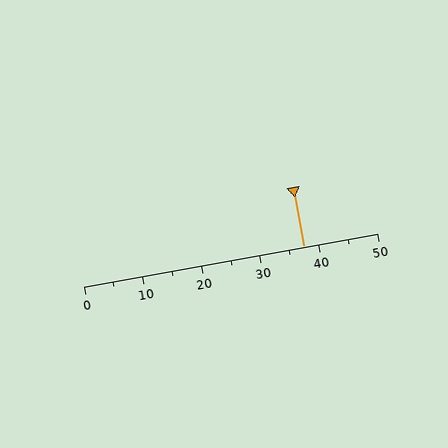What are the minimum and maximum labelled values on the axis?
The axis runs from 0 to 50.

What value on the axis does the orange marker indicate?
The marker indicates approximately 37.5.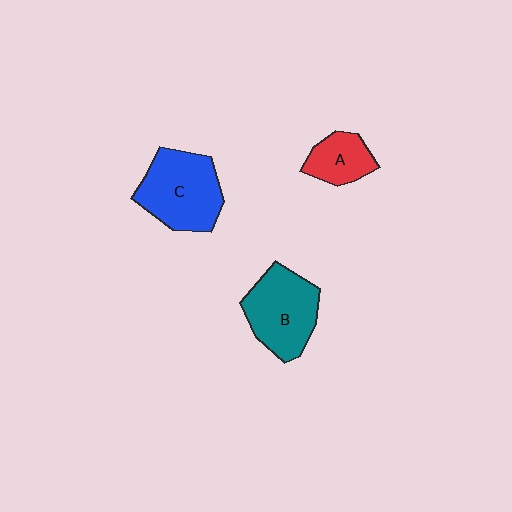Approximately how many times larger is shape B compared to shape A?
Approximately 1.8 times.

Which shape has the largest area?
Shape C (blue).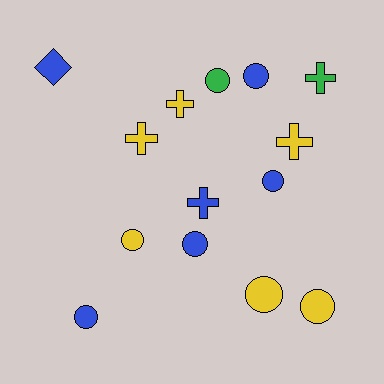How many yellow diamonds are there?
There are no yellow diamonds.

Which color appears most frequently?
Yellow, with 6 objects.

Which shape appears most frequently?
Circle, with 8 objects.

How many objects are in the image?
There are 14 objects.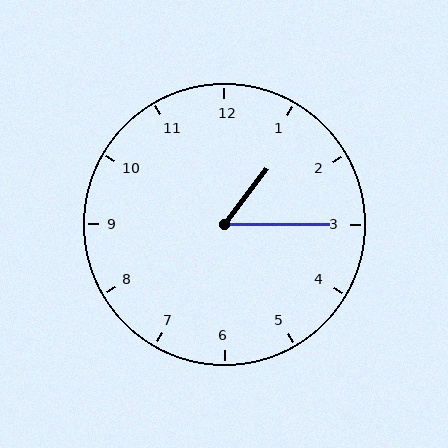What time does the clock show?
1:15.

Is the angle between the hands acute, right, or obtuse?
It is acute.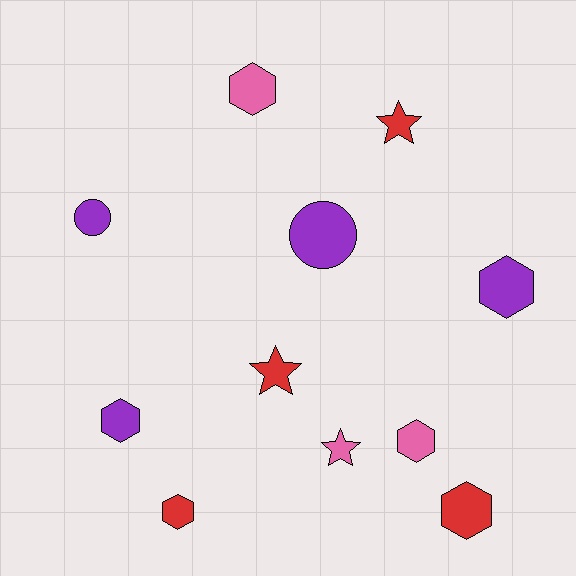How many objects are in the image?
There are 11 objects.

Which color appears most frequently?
Red, with 4 objects.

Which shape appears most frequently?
Hexagon, with 6 objects.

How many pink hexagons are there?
There are 2 pink hexagons.